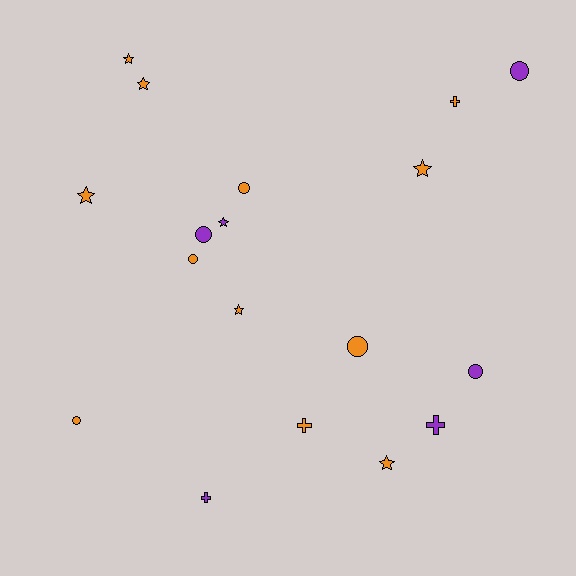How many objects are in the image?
There are 18 objects.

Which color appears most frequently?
Orange, with 12 objects.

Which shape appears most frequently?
Circle, with 7 objects.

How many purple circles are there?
There are 3 purple circles.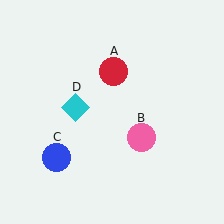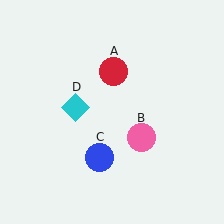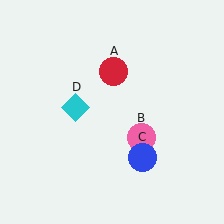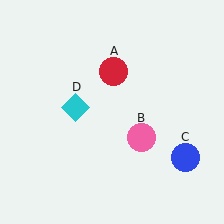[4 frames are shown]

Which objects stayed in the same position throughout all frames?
Red circle (object A) and pink circle (object B) and cyan diamond (object D) remained stationary.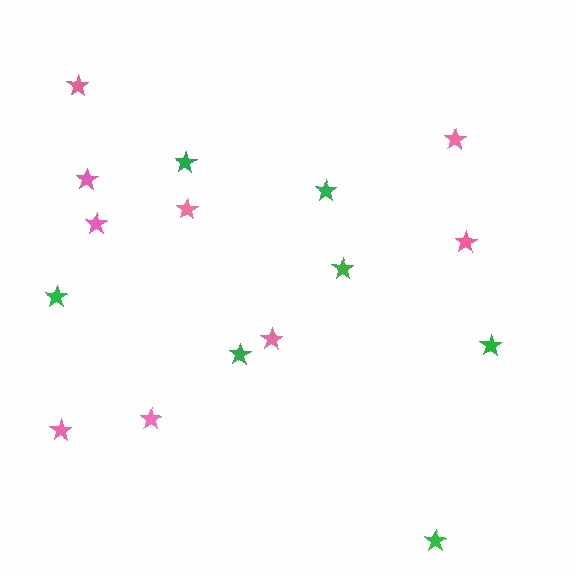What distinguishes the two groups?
There are 2 groups: one group of green stars (7) and one group of pink stars (9).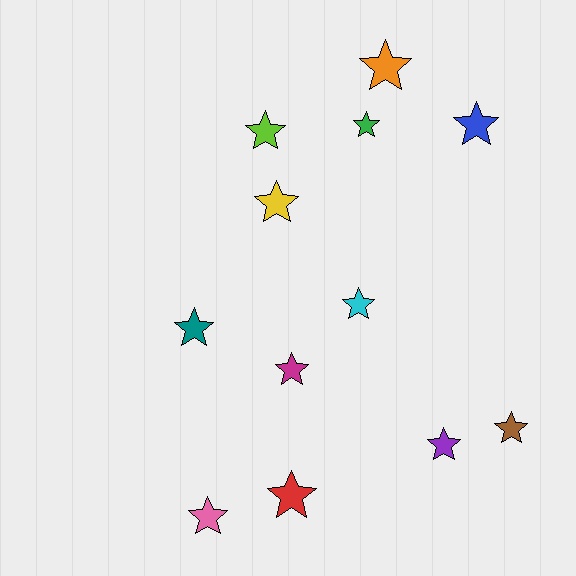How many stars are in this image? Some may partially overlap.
There are 12 stars.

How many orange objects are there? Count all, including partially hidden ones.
There is 1 orange object.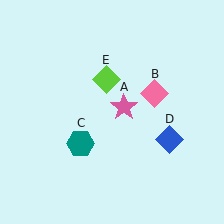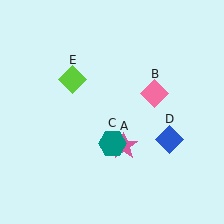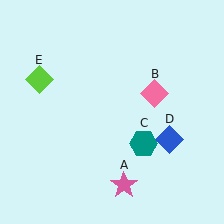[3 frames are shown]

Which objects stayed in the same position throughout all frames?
Pink diamond (object B) and blue diamond (object D) remained stationary.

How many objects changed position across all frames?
3 objects changed position: pink star (object A), teal hexagon (object C), lime diamond (object E).